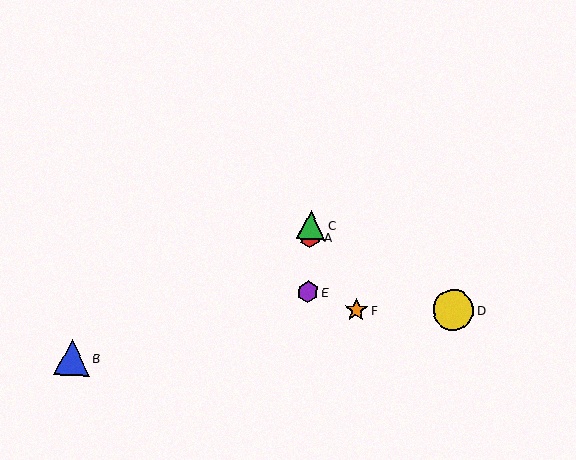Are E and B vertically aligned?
No, E is at x≈308 and B is at x≈72.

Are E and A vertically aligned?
Yes, both are at x≈308.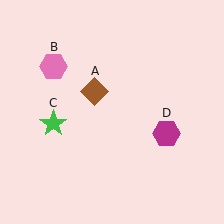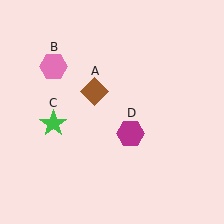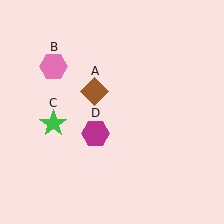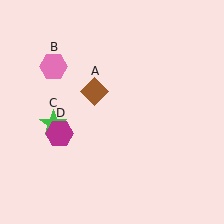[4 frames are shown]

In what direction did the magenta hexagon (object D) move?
The magenta hexagon (object D) moved left.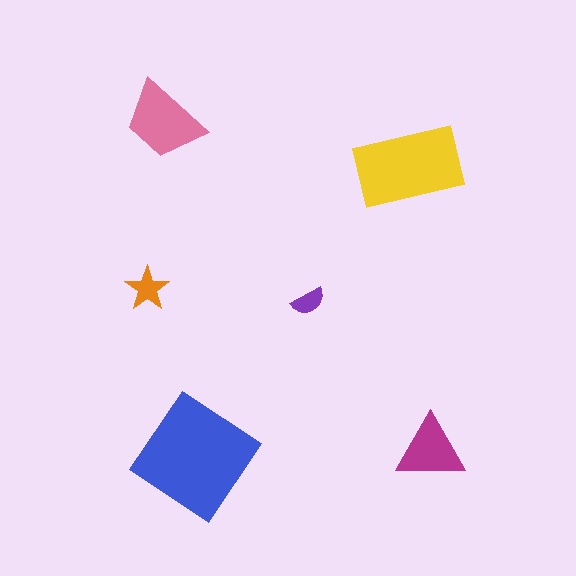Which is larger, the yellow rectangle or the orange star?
The yellow rectangle.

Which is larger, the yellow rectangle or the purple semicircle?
The yellow rectangle.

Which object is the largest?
The blue diamond.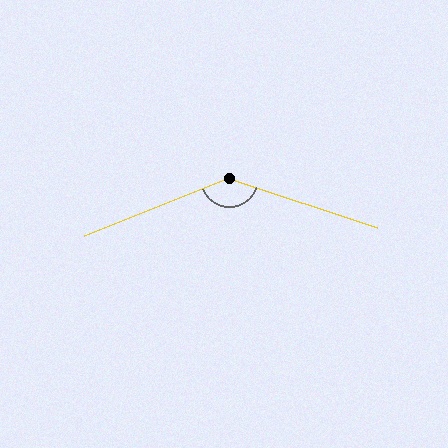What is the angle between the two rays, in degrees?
Approximately 140 degrees.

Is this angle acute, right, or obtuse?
It is obtuse.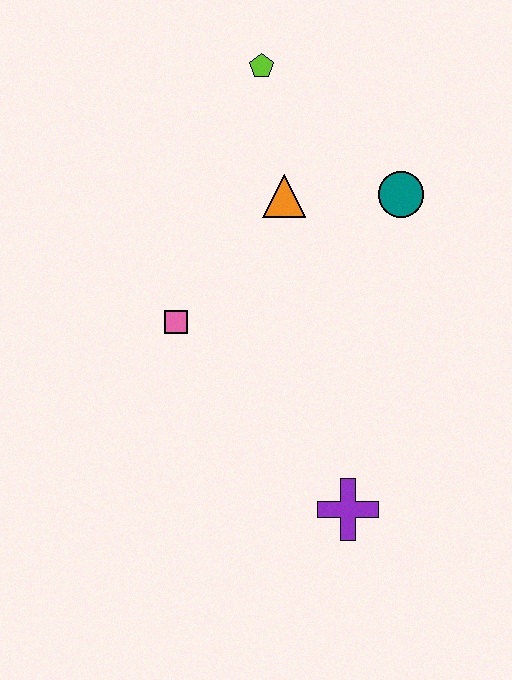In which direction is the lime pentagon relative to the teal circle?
The lime pentagon is to the left of the teal circle.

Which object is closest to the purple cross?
The pink square is closest to the purple cross.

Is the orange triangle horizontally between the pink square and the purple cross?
Yes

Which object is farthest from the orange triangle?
The purple cross is farthest from the orange triangle.